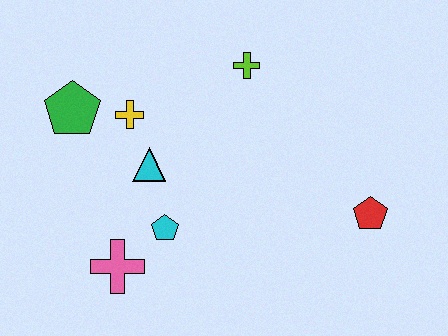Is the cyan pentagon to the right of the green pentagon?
Yes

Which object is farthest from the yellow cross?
The red pentagon is farthest from the yellow cross.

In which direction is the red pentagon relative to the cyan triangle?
The red pentagon is to the right of the cyan triangle.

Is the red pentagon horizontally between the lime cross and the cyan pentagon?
No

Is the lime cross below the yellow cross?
No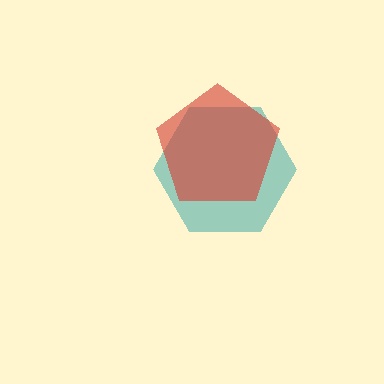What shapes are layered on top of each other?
The layered shapes are: a teal hexagon, a red pentagon.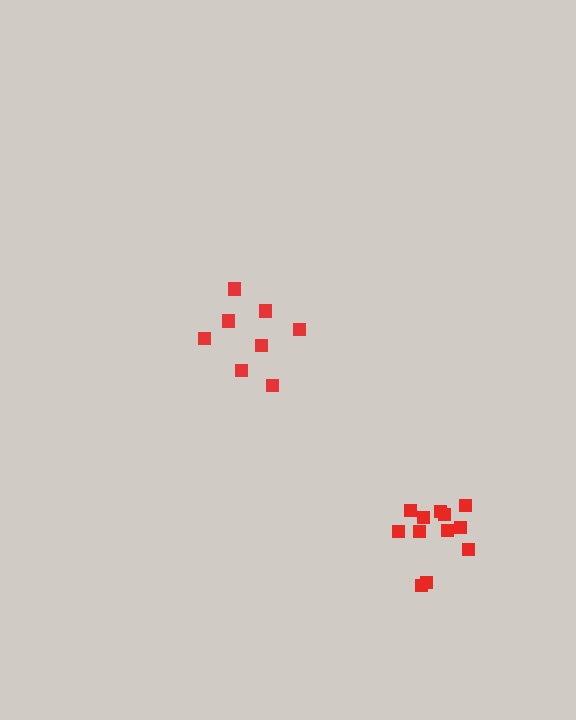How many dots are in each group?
Group 1: 8 dots, Group 2: 12 dots (20 total).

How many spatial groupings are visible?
There are 2 spatial groupings.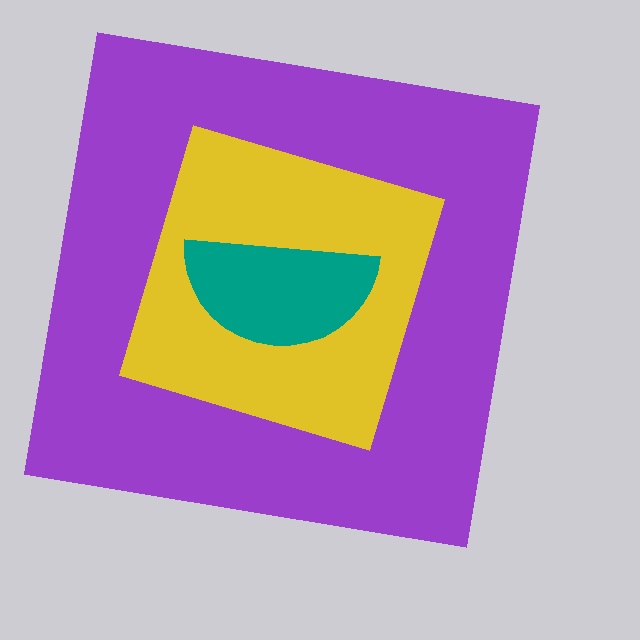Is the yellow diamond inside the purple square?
Yes.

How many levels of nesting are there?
3.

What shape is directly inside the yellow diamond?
The teal semicircle.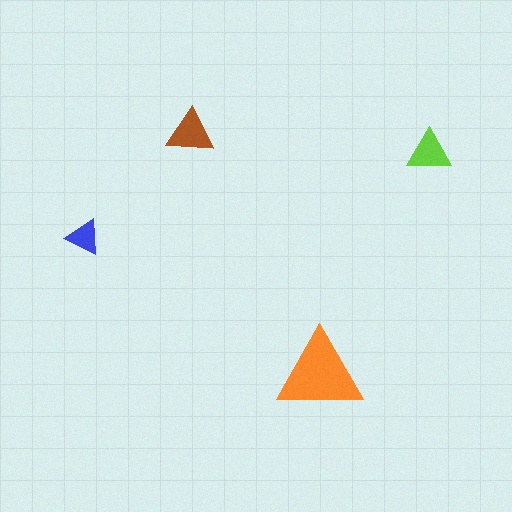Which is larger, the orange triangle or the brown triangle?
The orange one.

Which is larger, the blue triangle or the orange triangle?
The orange one.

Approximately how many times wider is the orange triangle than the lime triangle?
About 2 times wider.